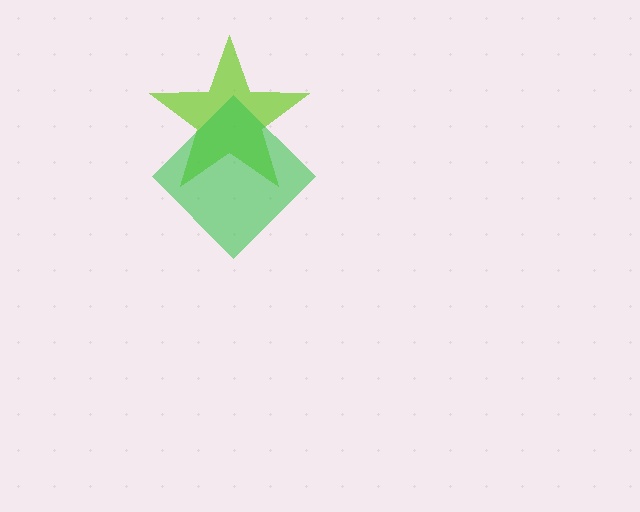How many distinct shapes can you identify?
There are 2 distinct shapes: a lime star, a green diamond.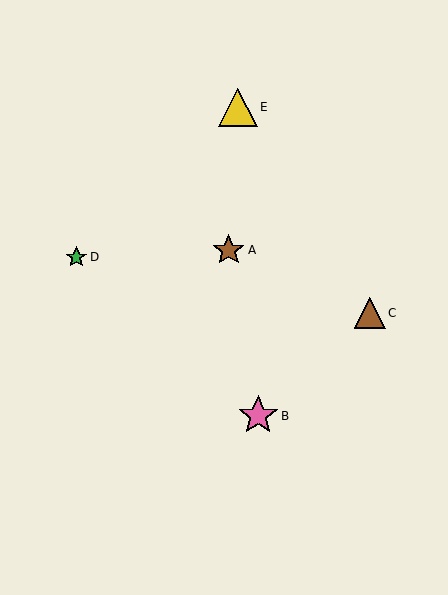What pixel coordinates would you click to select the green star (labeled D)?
Click at (76, 257) to select the green star D.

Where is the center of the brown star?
The center of the brown star is at (229, 250).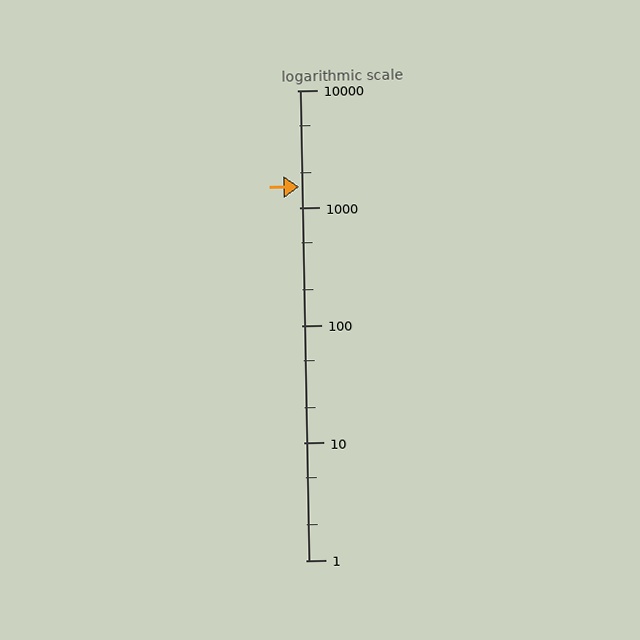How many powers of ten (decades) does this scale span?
The scale spans 4 decades, from 1 to 10000.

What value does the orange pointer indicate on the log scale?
The pointer indicates approximately 1500.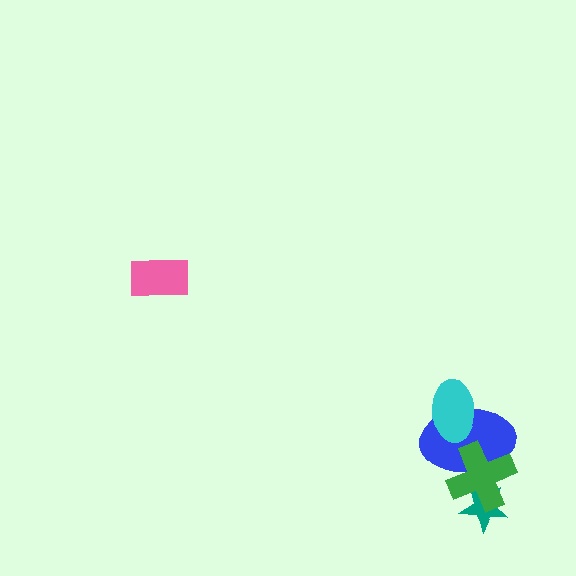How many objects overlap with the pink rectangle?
0 objects overlap with the pink rectangle.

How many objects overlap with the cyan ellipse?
1 object overlaps with the cyan ellipse.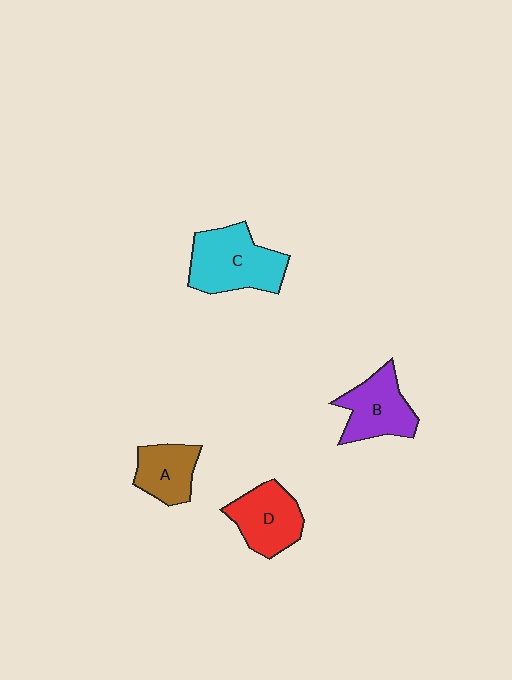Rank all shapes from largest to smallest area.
From largest to smallest: C (cyan), B (purple), D (red), A (brown).